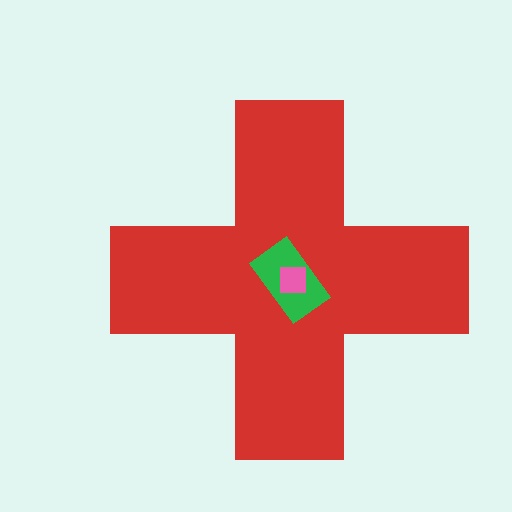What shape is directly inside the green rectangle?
The pink square.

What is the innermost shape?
The pink square.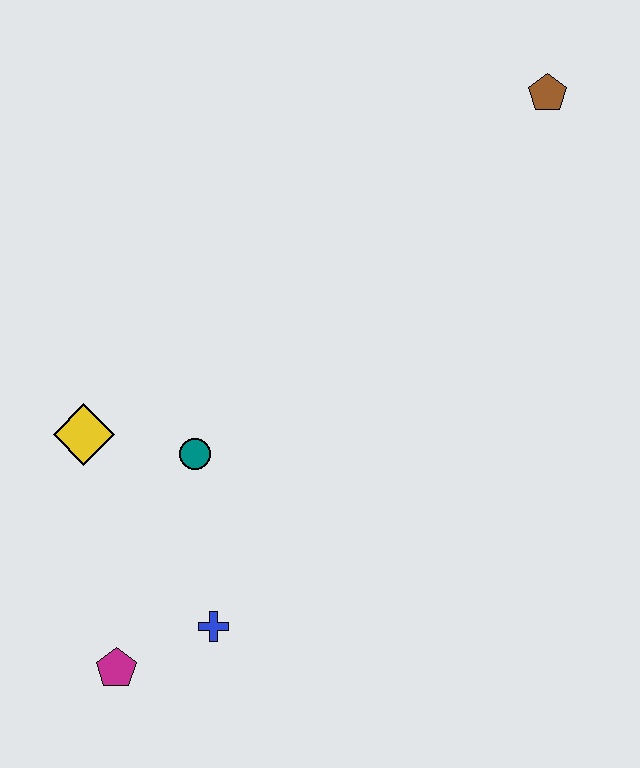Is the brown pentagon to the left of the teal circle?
No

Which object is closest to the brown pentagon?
The teal circle is closest to the brown pentagon.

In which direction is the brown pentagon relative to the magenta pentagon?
The brown pentagon is above the magenta pentagon.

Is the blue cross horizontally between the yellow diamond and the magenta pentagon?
No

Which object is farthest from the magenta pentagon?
The brown pentagon is farthest from the magenta pentagon.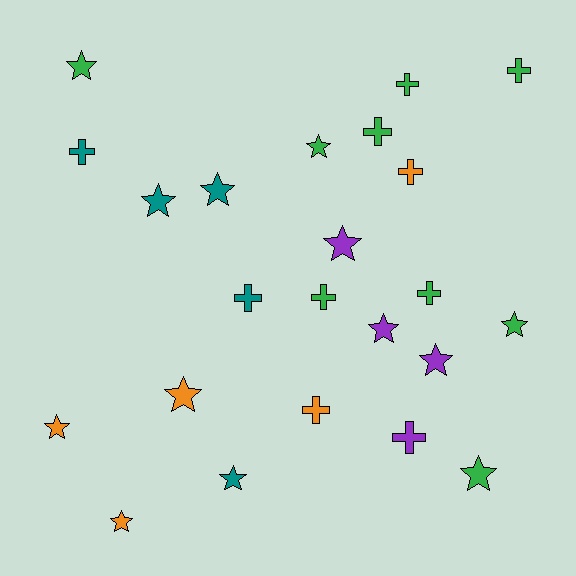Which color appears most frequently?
Green, with 9 objects.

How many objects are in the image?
There are 23 objects.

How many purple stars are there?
There are 3 purple stars.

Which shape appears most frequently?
Star, with 13 objects.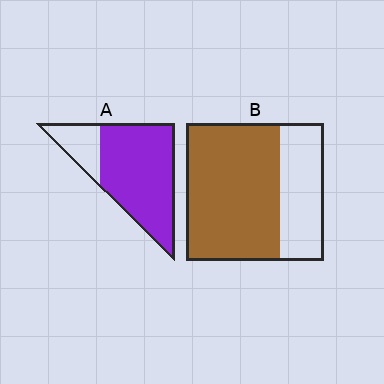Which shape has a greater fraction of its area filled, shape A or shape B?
Shape A.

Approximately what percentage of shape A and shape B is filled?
A is approximately 80% and B is approximately 70%.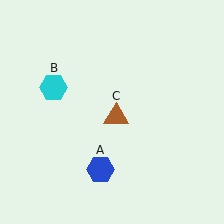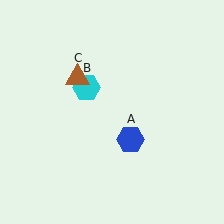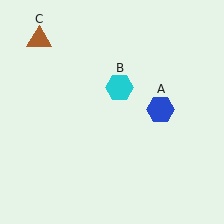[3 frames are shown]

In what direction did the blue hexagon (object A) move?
The blue hexagon (object A) moved up and to the right.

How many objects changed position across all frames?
3 objects changed position: blue hexagon (object A), cyan hexagon (object B), brown triangle (object C).